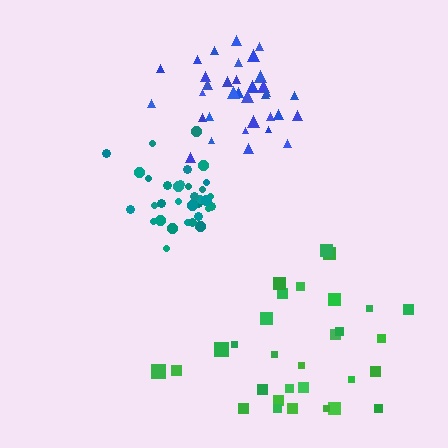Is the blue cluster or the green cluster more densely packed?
Blue.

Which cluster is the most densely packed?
Teal.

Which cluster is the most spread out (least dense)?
Green.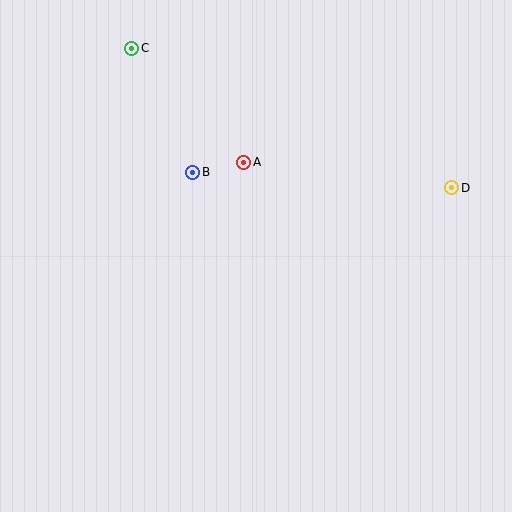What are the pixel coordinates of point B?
Point B is at (193, 172).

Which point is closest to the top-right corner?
Point D is closest to the top-right corner.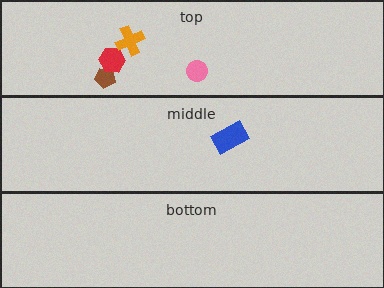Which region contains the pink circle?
The top region.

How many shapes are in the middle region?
1.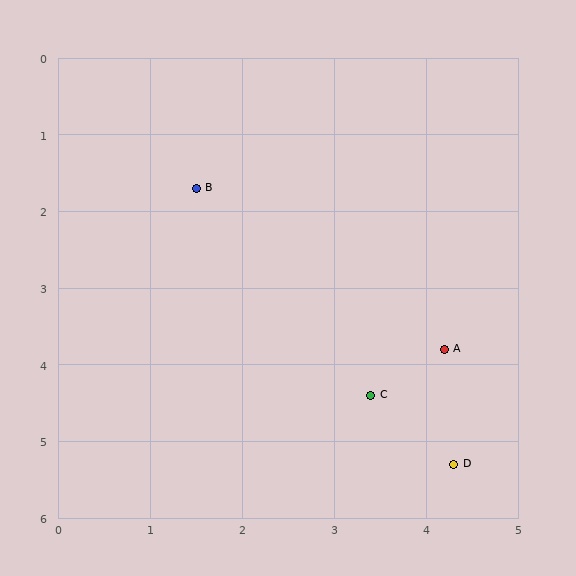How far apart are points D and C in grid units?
Points D and C are about 1.3 grid units apart.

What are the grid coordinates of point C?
Point C is at approximately (3.4, 4.4).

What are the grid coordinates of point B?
Point B is at approximately (1.5, 1.7).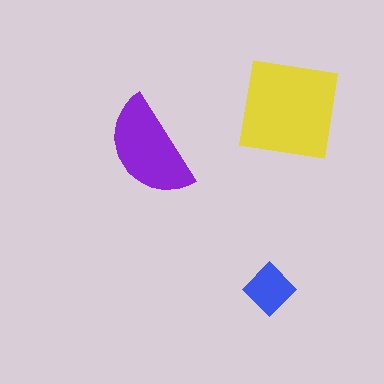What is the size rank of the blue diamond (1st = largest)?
3rd.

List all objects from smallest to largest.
The blue diamond, the purple semicircle, the yellow square.